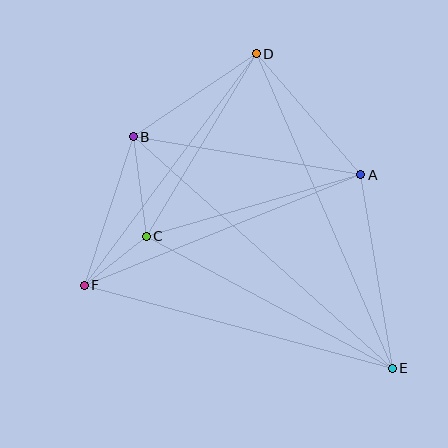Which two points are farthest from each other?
Points B and E are farthest from each other.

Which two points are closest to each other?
Points C and F are closest to each other.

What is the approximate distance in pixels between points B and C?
The distance between B and C is approximately 100 pixels.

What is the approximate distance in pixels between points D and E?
The distance between D and E is approximately 343 pixels.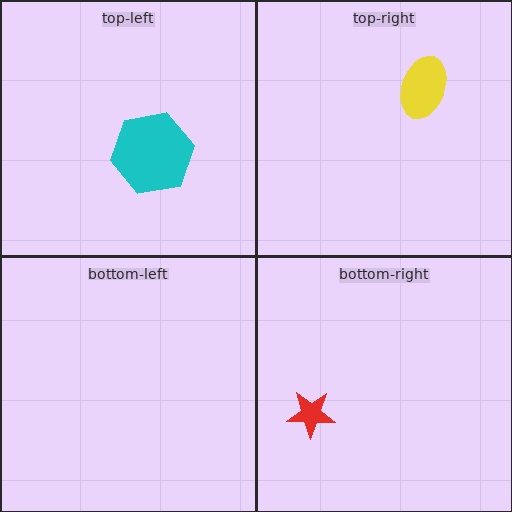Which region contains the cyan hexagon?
The top-left region.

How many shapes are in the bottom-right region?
1.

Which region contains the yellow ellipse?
The top-right region.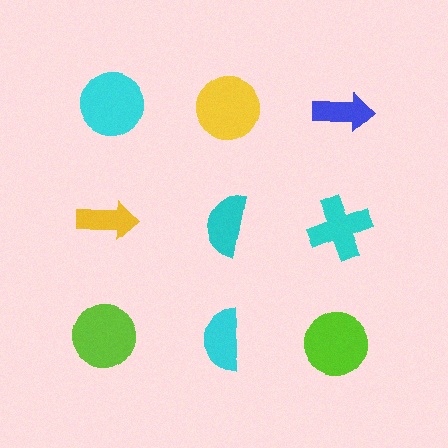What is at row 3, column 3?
A lime circle.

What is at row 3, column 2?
A cyan semicircle.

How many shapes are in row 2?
3 shapes.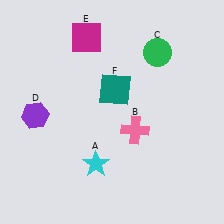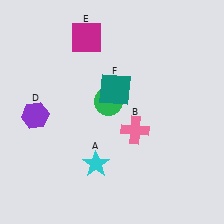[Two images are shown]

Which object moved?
The green circle (C) moved down.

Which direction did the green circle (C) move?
The green circle (C) moved down.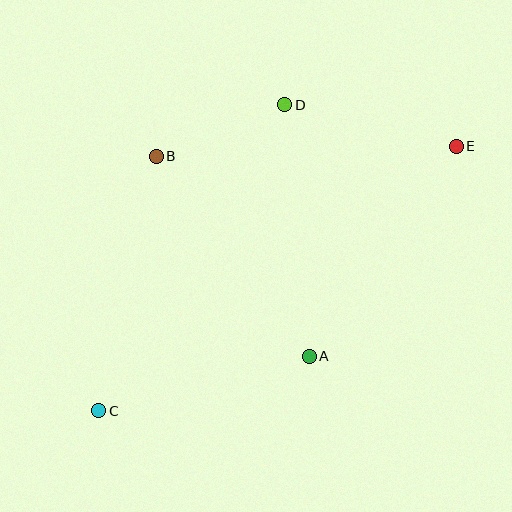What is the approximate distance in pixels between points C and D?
The distance between C and D is approximately 358 pixels.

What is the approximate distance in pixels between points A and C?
The distance between A and C is approximately 217 pixels.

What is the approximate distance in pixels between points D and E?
The distance between D and E is approximately 176 pixels.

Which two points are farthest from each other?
Points C and E are farthest from each other.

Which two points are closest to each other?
Points B and D are closest to each other.